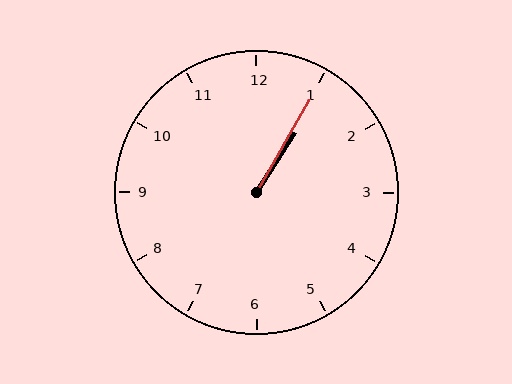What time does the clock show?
1:05.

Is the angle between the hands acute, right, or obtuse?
It is acute.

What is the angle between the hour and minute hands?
Approximately 2 degrees.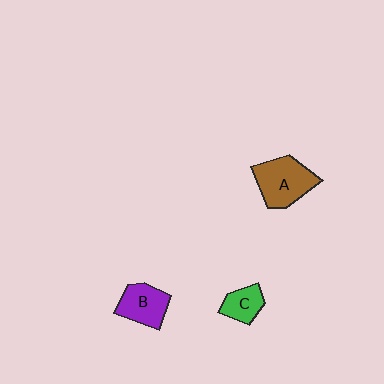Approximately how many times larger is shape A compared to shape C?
Approximately 2.0 times.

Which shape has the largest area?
Shape A (brown).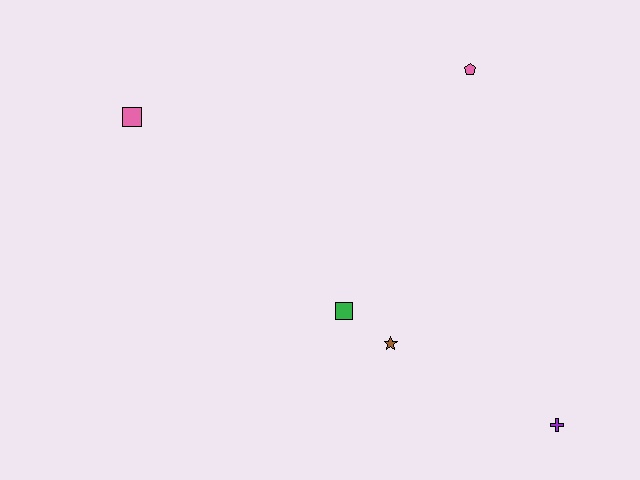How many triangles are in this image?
There are no triangles.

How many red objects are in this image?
There are no red objects.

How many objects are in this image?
There are 5 objects.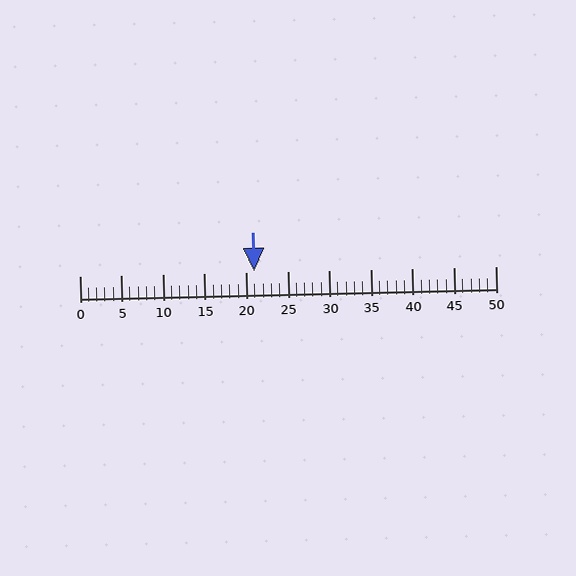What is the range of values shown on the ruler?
The ruler shows values from 0 to 50.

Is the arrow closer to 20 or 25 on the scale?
The arrow is closer to 20.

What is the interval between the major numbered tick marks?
The major tick marks are spaced 5 units apart.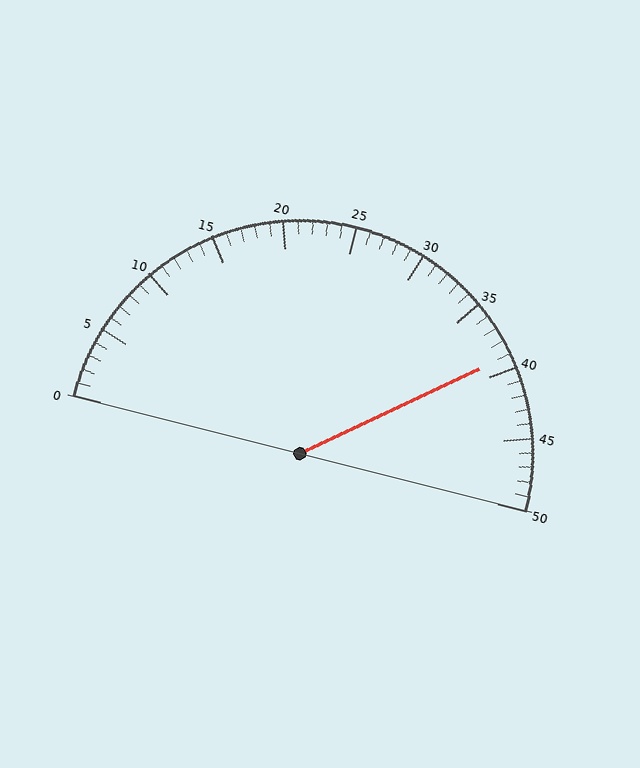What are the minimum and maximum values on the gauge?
The gauge ranges from 0 to 50.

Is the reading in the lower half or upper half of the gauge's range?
The reading is in the upper half of the range (0 to 50).